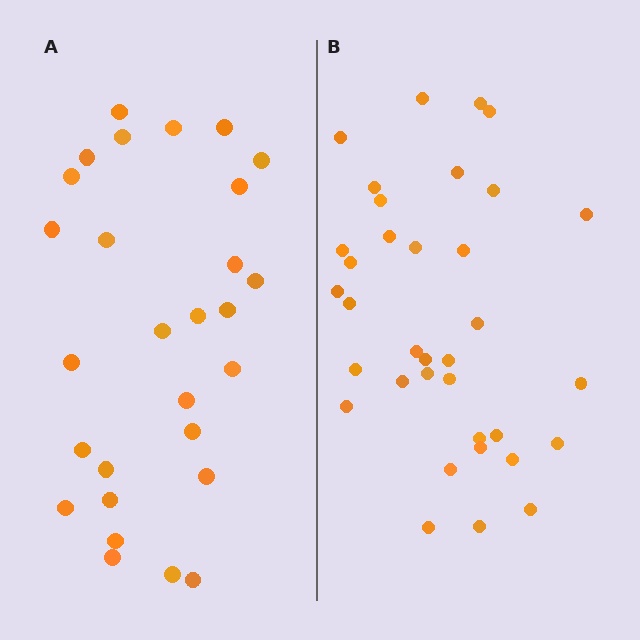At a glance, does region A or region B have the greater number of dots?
Region B (the right region) has more dots.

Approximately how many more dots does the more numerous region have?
Region B has roughly 8 or so more dots than region A.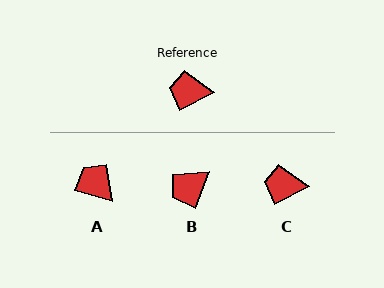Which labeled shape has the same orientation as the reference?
C.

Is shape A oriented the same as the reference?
No, it is off by about 43 degrees.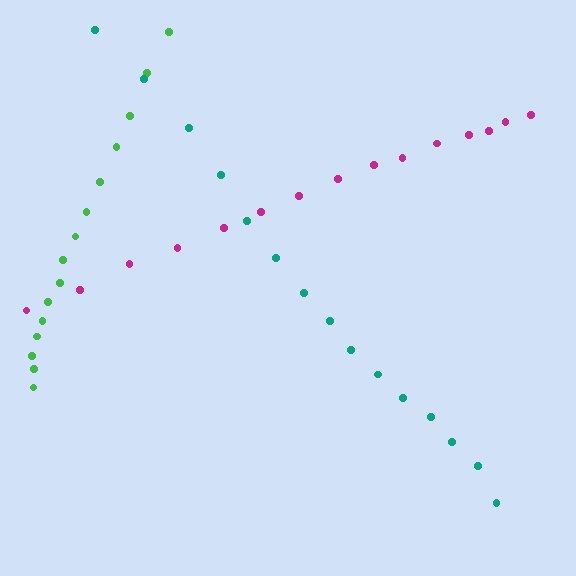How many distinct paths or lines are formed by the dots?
There are 3 distinct paths.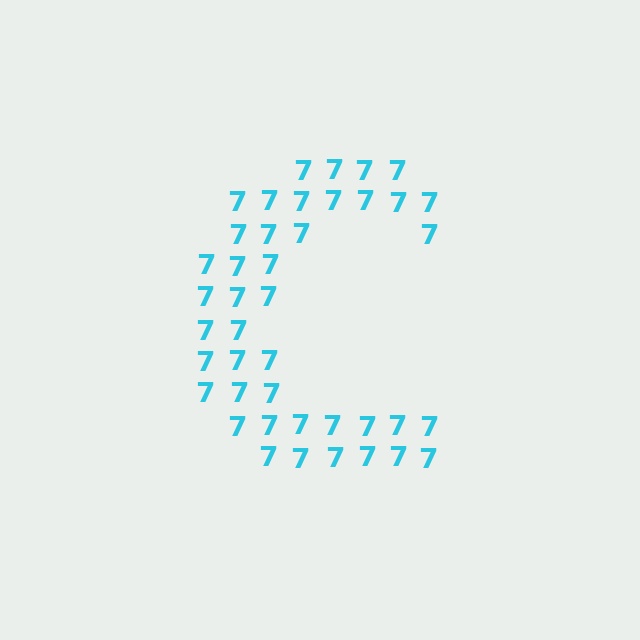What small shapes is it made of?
It is made of small digit 7's.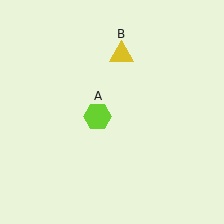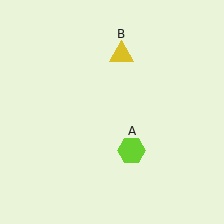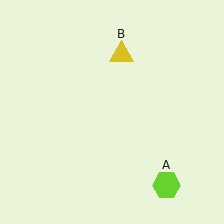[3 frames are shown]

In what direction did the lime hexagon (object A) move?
The lime hexagon (object A) moved down and to the right.